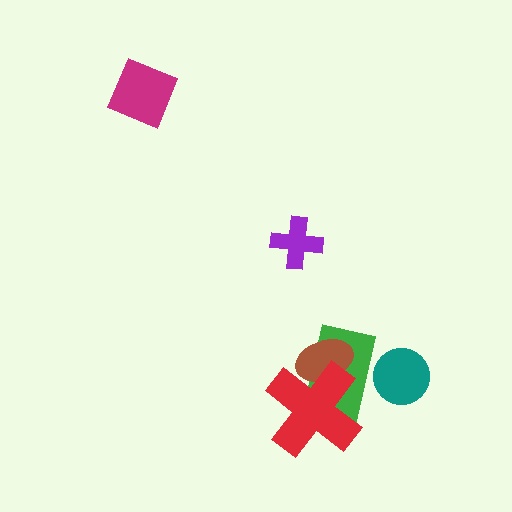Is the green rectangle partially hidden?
Yes, it is partially covered by another shape.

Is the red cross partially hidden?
No, no other shape covers it.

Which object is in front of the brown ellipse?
The red cross is in front of the brown ellipse.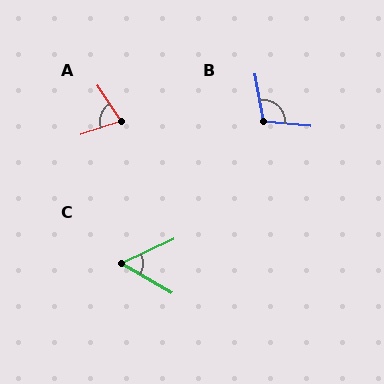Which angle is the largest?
B, at approximately 105 degrees.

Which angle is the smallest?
C, at approximately 55 degrees.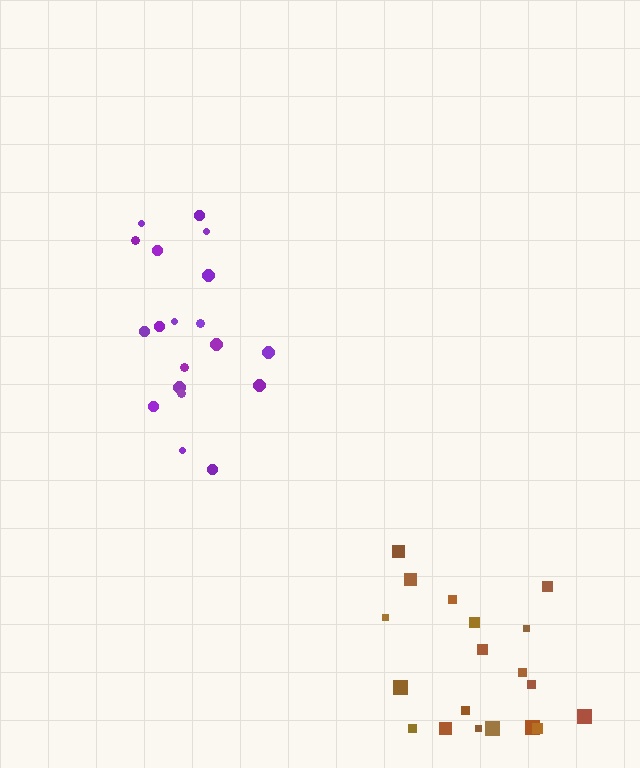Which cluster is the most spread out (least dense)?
Brown.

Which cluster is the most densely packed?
Purple.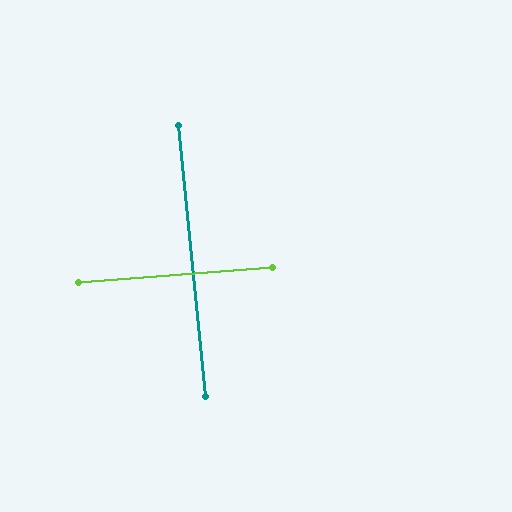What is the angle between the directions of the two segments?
Approximately 89 degrees.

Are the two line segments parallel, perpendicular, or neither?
Perpendicular — they meet at approximately 89°.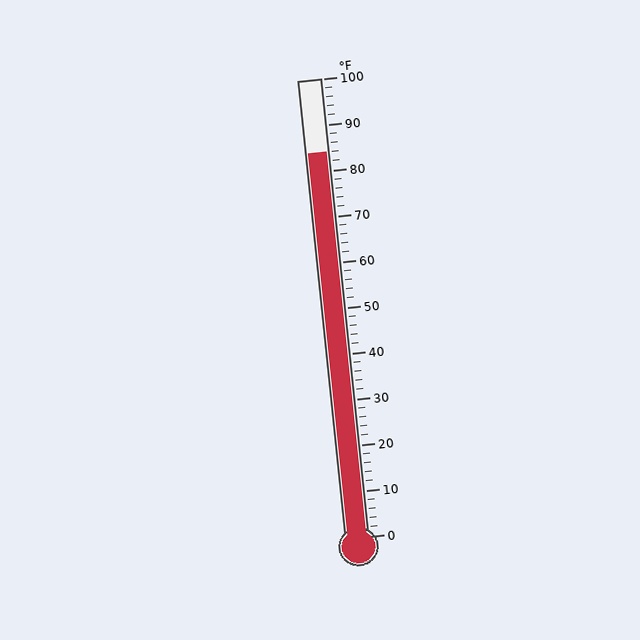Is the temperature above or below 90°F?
The temperature is below 90°F.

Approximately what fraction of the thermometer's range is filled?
The thermometer is filled to approximately 85% of its range.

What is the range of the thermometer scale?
The thermometer scale ranges from 0°F to 100°F.